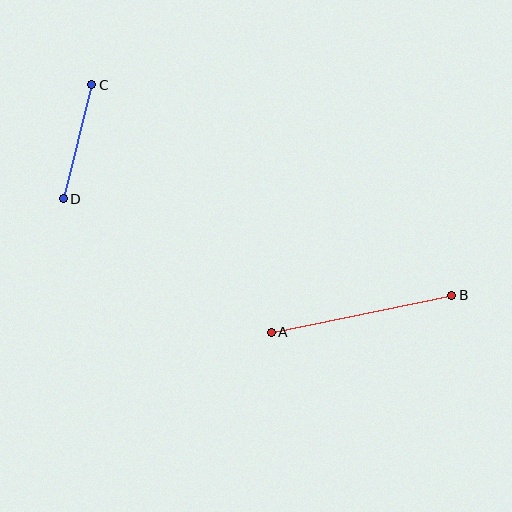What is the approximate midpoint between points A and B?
The midpoint is at approximately (362, 314) pixels.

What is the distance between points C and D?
The distance is approximately 118 pixels.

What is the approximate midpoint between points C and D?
The midpoint is at approximately (77, 142) pixels.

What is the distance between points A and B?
The distance is approximately 184 pixels.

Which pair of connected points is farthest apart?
Points A and B are farthest apart.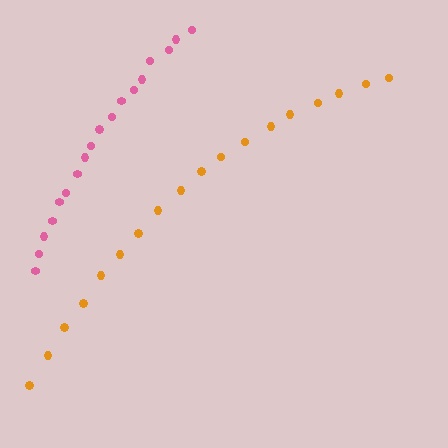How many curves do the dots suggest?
There are 2 distinct paths.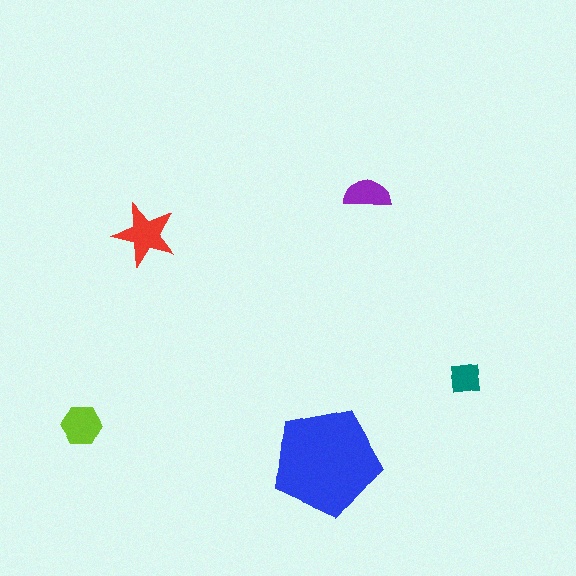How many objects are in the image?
There are 5 objects in the image.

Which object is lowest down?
The blue pentagon is bottommost.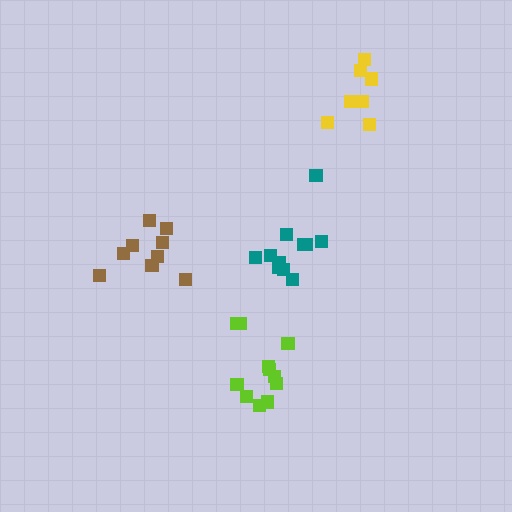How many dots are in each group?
Group 1: 11 dots, Group 2: 11 dots, Group 3: 9 dots, Group 4: 8 dots (39 total).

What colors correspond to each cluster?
The clusters are colored: lime, teal, brown, yellow.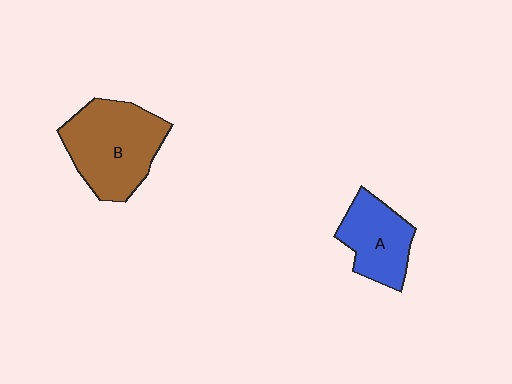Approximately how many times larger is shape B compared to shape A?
Approximately 1.5 times.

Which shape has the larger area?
Shape B (brown).